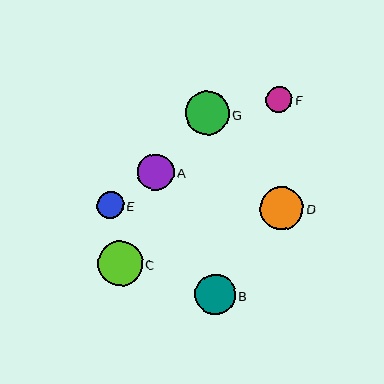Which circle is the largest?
Circle C is the largest with a size of approximately 45 pixels.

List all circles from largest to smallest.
From largest to smallest: C, G, D, B, A, E, F.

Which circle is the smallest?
Circle F is the smallest with a size of approximately 26 pixels.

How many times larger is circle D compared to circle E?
Circle D is approximately 1.6 times the size of circle E.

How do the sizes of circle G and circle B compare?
Circle G and circle B are approximately the same size.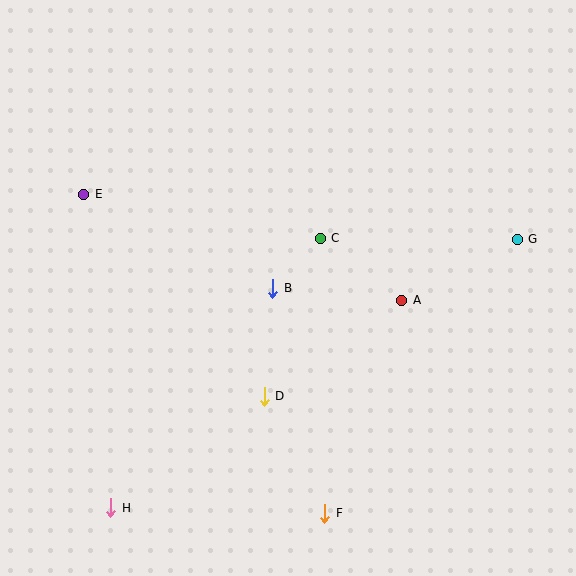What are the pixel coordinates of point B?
Point B is at (273, 288).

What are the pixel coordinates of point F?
Point F is at (325, 513).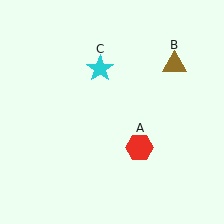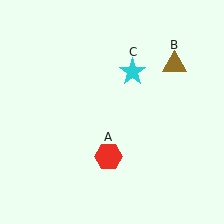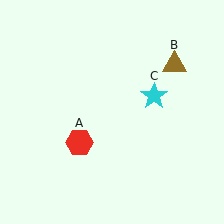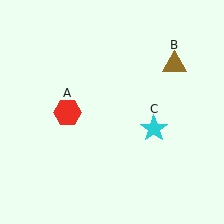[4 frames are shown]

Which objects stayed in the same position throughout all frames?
Brown triangle (object B) remained stationary.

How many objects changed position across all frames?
2 objects changed position: red hexagon (object A), cyan star (object C).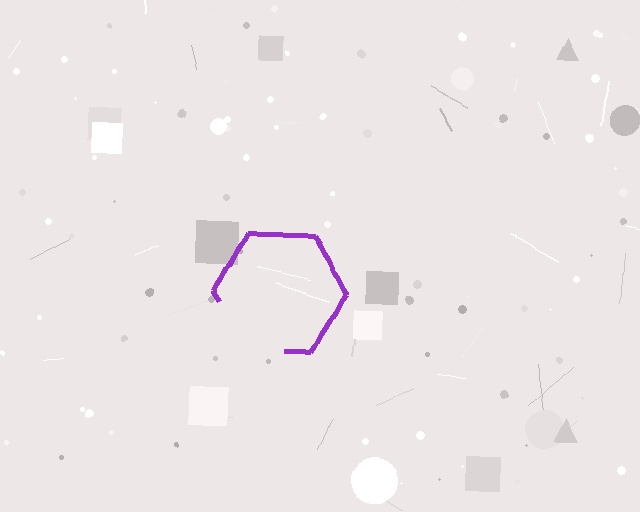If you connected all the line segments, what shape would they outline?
They would outline a hexagon.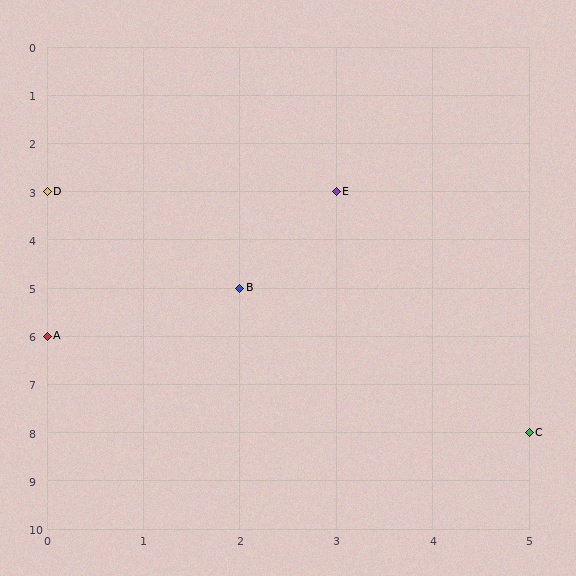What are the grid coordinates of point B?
Point B is at grid coordinates (2, 5).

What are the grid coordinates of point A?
Point A is at grid coordinates (0, 6).